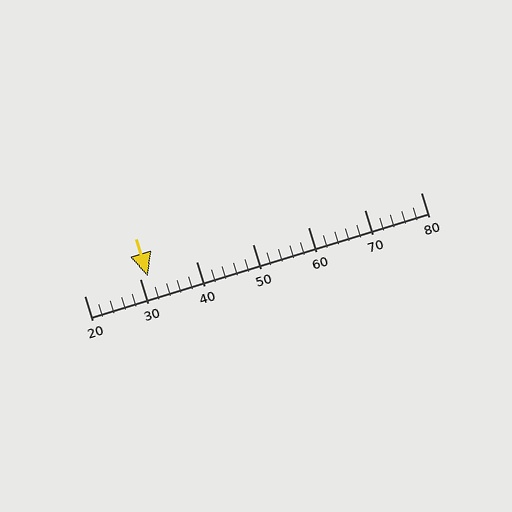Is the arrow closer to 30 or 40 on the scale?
The arrow is closer to 30.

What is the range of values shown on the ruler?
The ruler shows values from 20 to 80.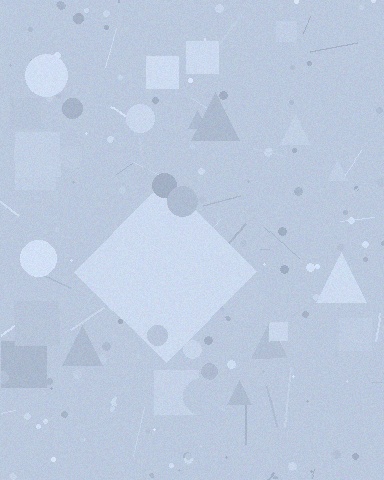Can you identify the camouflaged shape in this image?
The camouflaged shape is a diamond.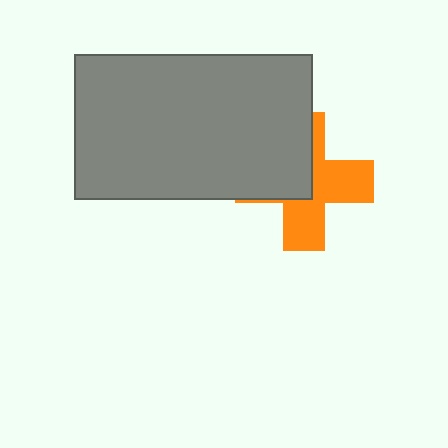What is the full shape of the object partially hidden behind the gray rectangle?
The partially hidden object is an orange cross.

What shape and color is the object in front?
The object in front is a gray rectangle.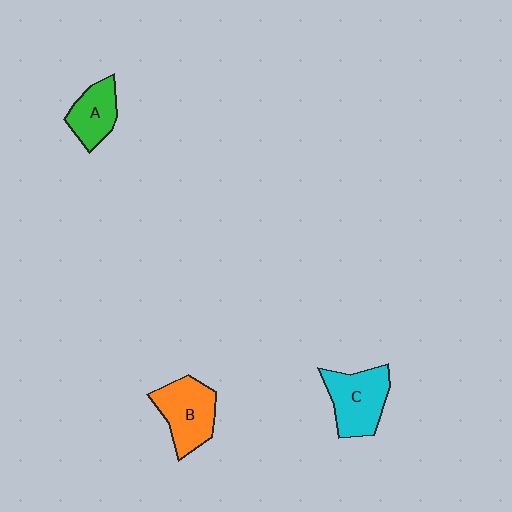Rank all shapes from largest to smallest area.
From largest to smallest: C (cyan), B (orange), A (green).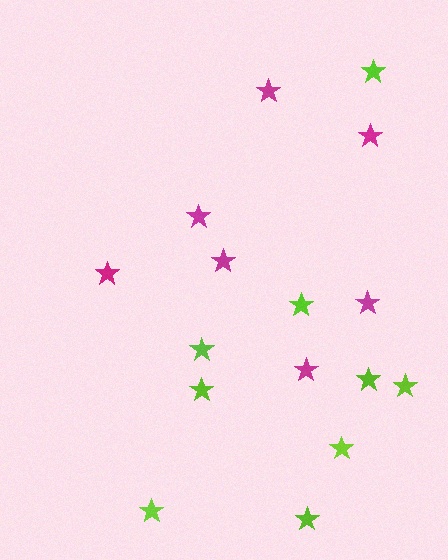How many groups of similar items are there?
There are 2 groups: one group of magenta stars (7) and one group of lime stars (9).